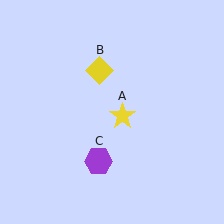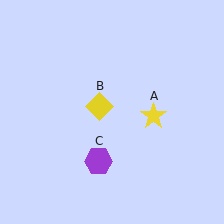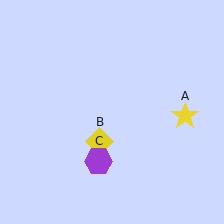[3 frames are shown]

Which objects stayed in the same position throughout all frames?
Purple hexagon (object C) remained stationary.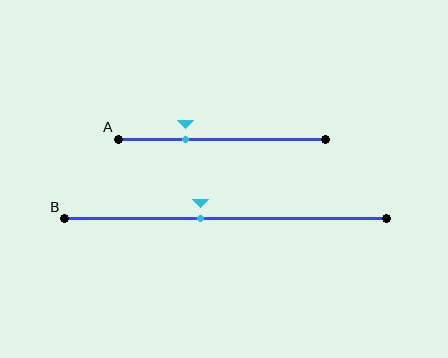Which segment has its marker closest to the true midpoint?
Segment B has its marker closest to the true midpoint.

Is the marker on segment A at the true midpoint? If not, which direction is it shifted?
No, the marker on segment A is shifted to the left by about 18% of the segment length.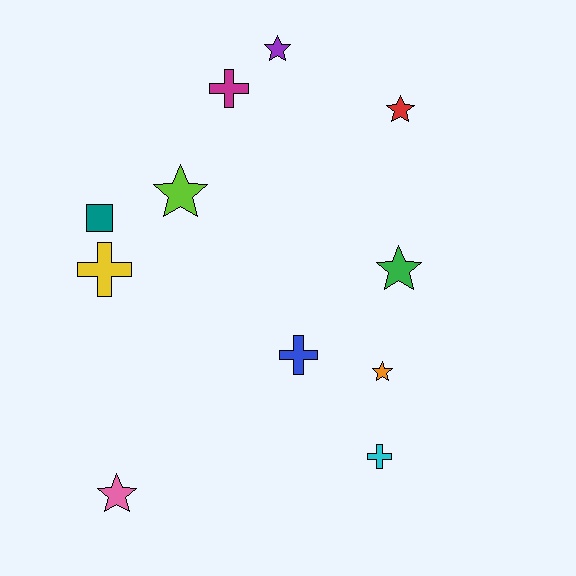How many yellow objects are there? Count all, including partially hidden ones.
There is 1 yellow object.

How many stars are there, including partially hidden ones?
There are 6 stars.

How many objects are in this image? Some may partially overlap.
There are 11 objects.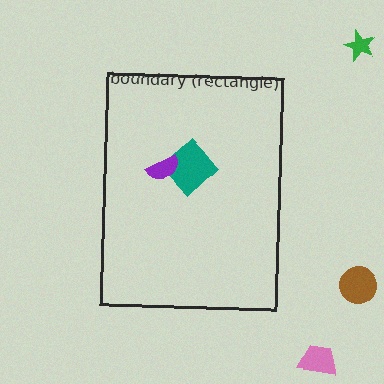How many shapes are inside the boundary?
2 inside, 3 outside.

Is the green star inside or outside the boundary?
Outside.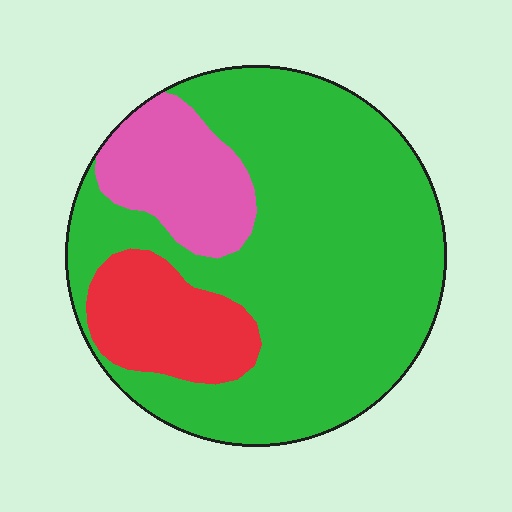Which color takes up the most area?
Green, at roughly 70%.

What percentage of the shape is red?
Red covers around 15% of the shape.